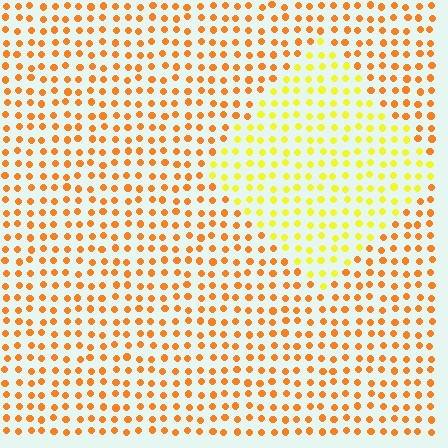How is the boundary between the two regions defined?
The boundary is defined purely by a slight shift in hue (about 36 degrees). Spacing, size, and orientation are identical on both sides.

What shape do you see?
I see a diamond.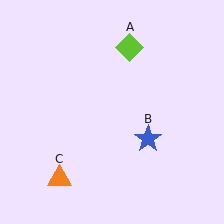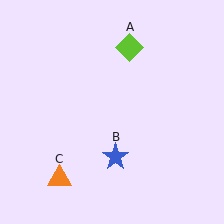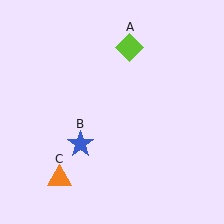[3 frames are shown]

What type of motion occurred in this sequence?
The blue star (object B) rotated clockwise around the center of the scene.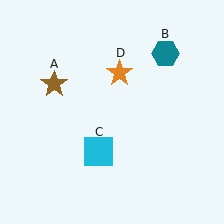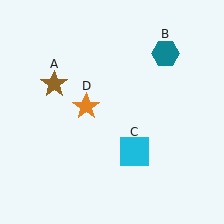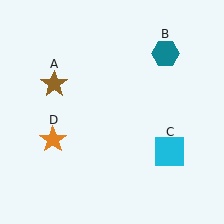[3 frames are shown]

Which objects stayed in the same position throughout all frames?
Brown star (object A) and teal hexagon (object B) remained stationary.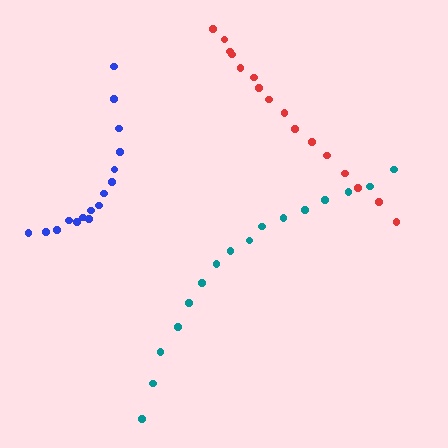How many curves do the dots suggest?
There are 3 distinct paths.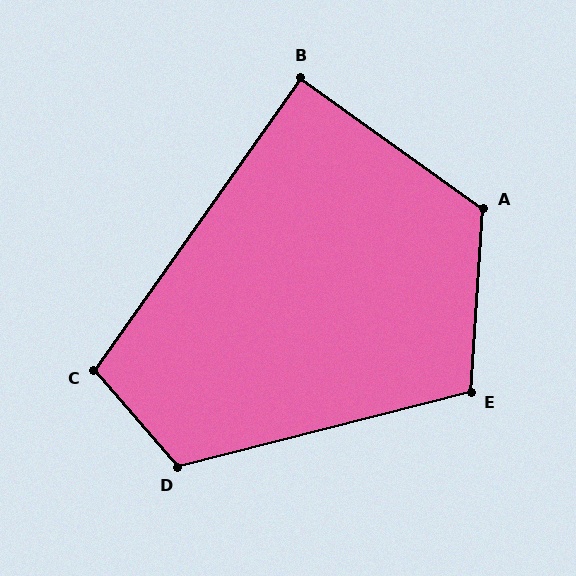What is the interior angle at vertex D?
Approximately 116 degrees (obtuse).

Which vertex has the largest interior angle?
A, at approximately 122 degrees.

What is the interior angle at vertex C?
Approximately 104 degrees (obtuse).